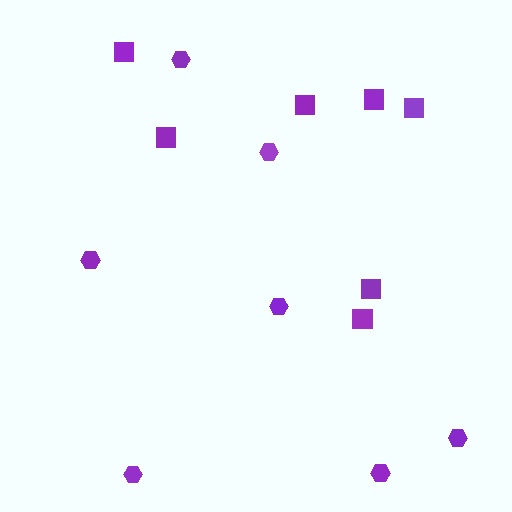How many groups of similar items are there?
There are 2 groups: one group of squares (7) and one group of hexagons (7).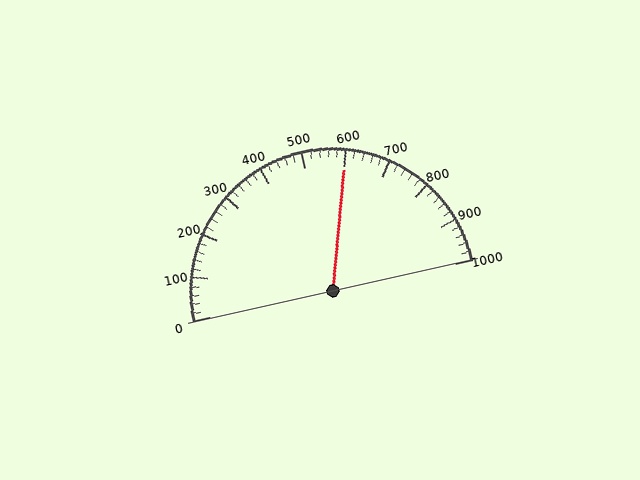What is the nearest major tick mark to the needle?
The nearest major tick mark is 600.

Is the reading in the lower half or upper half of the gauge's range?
The reading is in the upper half of the range (0 to 1000).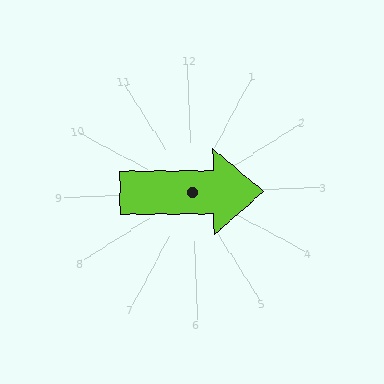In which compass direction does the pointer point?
East.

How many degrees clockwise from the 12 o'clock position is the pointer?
Approximately 92 degrees.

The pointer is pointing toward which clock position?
Roughly 3 o'clock.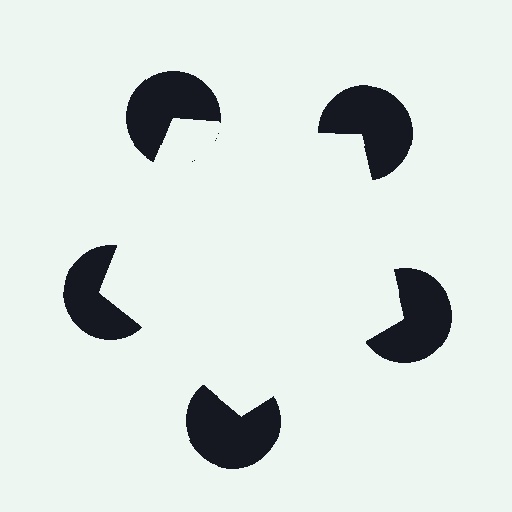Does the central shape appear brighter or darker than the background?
It typically appears slightly brighter than the background, even though no actual brightness change is drawn.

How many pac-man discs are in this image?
There are 5 — one at each vertex of the illusory pentagon.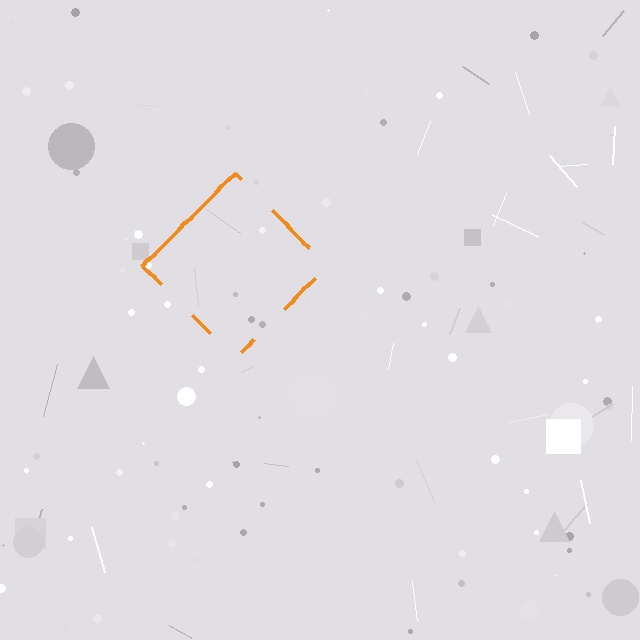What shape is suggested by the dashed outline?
The dashed outline suggests a diamond.